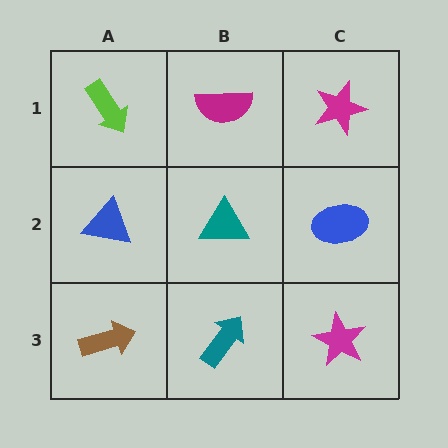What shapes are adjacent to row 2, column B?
A magenta semicircle (row 1, column B), a teal arrow (row 3, column B), a blue triangle (row 2, column A), a blue ellipse (row 2, column C).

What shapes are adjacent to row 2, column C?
A magenta star (row 1, column C), a magenta star (row 3, column C), a teal triangle (row 2, column B).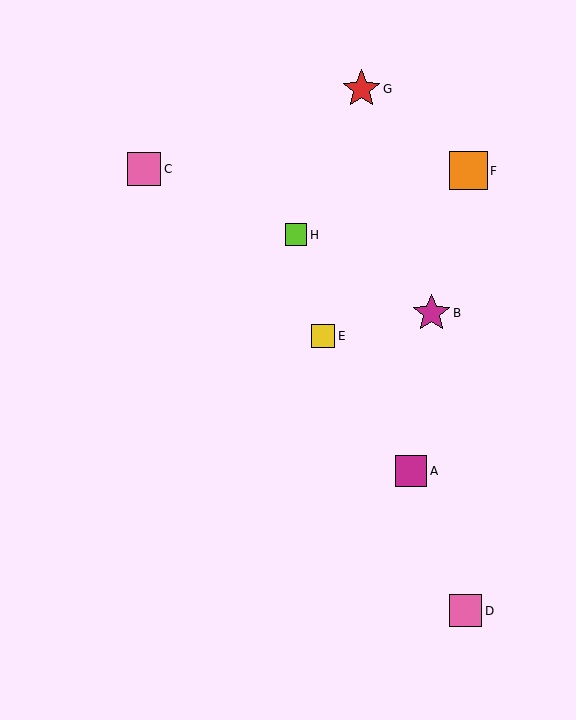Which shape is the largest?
The red star (labeled G) is the largest.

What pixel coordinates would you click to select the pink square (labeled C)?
Click at (144, 169) to select the pink square C.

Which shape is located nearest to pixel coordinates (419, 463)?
The magenta square (labeled A) at (411, 471) is nearest to that location.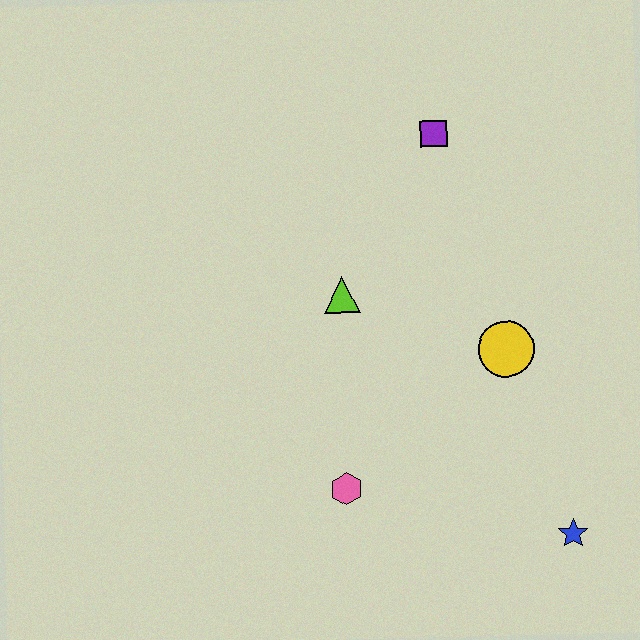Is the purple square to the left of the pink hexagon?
No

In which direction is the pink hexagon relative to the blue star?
The pink hexagon is to the left of the blue star.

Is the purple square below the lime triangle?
No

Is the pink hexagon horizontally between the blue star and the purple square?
No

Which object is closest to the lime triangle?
The yellow circle is closest to the lime triangle.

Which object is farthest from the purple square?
The blue star is farthest from the purple square.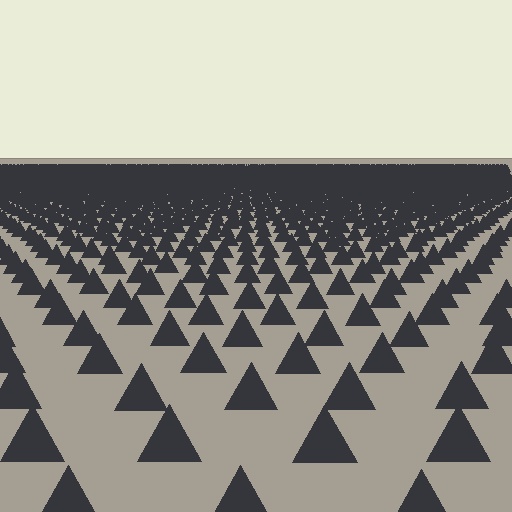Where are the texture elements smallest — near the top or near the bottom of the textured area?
Near the top.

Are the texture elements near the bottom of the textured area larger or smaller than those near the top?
Larger. Near the bottom, elements are closer to the viewer and appear at a bigger on-screen size.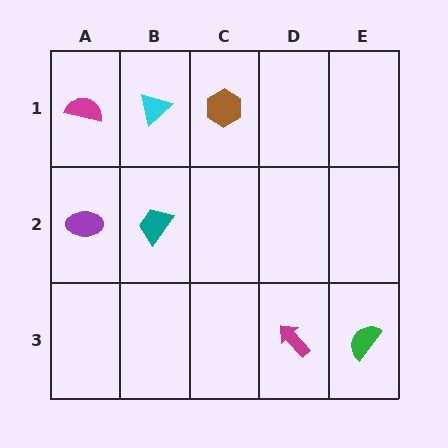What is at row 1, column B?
A cyan triangle.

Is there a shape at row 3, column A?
No, that cell is empty.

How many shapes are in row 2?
2 shapes.